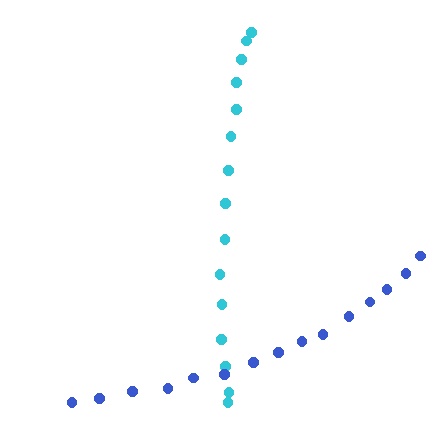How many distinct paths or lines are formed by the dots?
There are 2 distinct paths.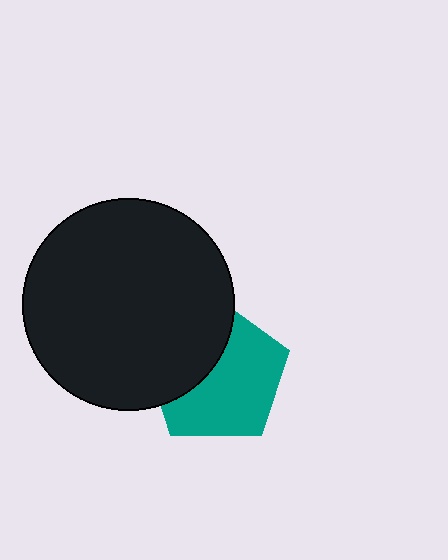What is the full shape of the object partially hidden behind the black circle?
The partially hidden object is a teal pentagon.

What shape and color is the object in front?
The object in front is a black circle.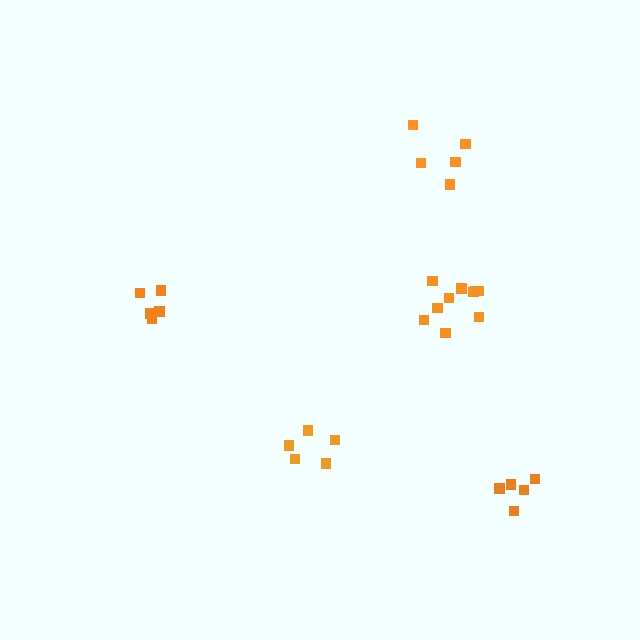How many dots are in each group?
Group 1: 5 dots, Group 2: 5 dots, Group 3: 10 dots, Group 4: 5 dots, Group 5: 5 dots (30 total).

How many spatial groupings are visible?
There are 5 spatial groupings.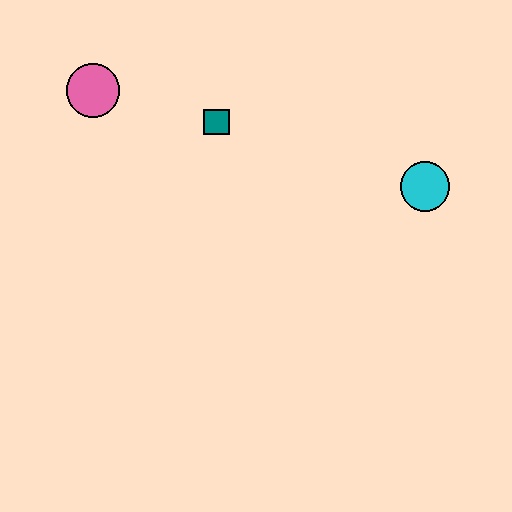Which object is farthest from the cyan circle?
The pink circle is farthest from the cyan circle.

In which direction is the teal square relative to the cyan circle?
The teal square is to the left of the cyan circle.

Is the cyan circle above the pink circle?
No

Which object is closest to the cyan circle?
The teal square is closest to the cyan circle.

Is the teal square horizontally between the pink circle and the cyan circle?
Yes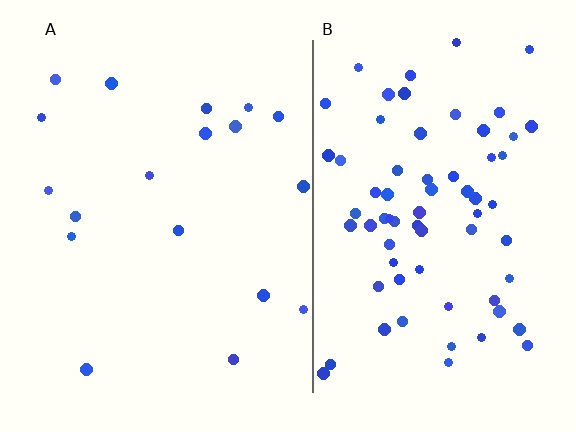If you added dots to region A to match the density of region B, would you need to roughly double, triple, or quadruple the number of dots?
Approximately quadruple.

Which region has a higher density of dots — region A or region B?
B (the right).